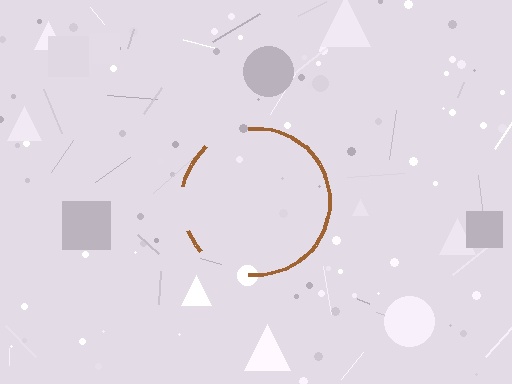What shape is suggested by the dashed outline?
The dashed outline suggests a circle.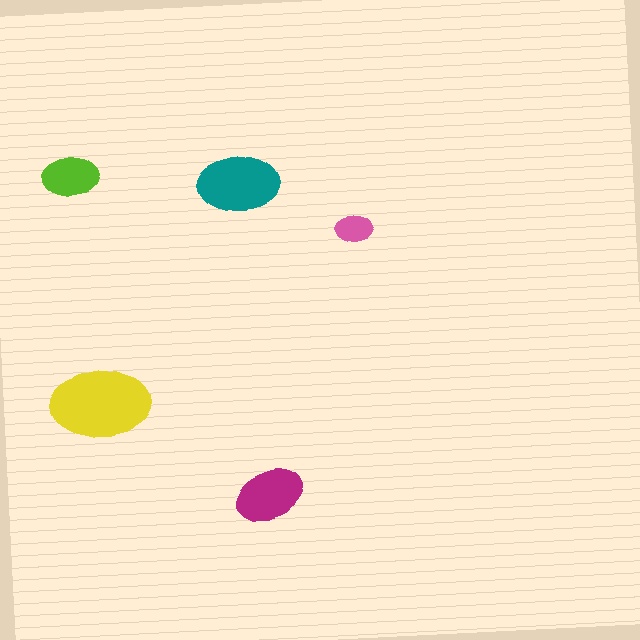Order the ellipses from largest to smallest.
the yellow one, the teal one, the magenta one, the lime one, the pink one.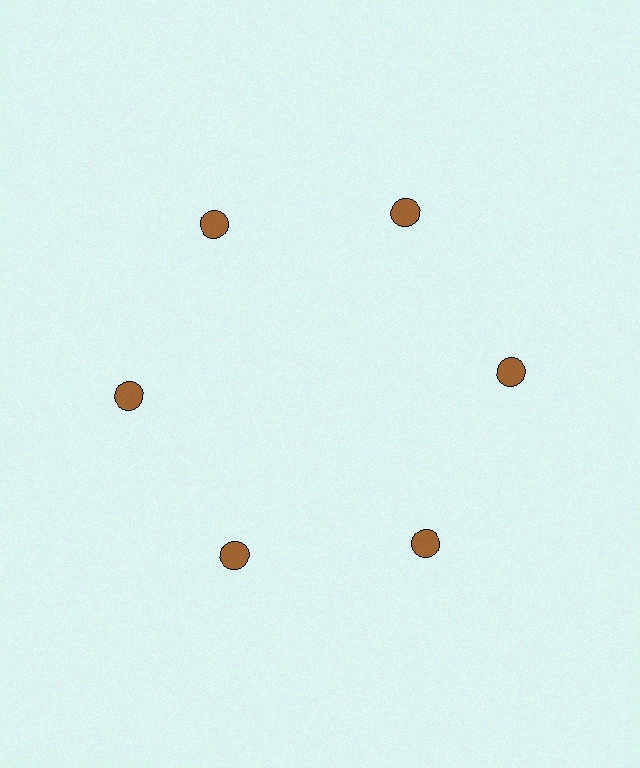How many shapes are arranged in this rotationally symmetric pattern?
There are 6 shapes, arranged in 6 groups of 1.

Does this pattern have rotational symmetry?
Yes, this pattern has 6-fold rotational symmetry. It looks the same after rotating 60 degrees around the center.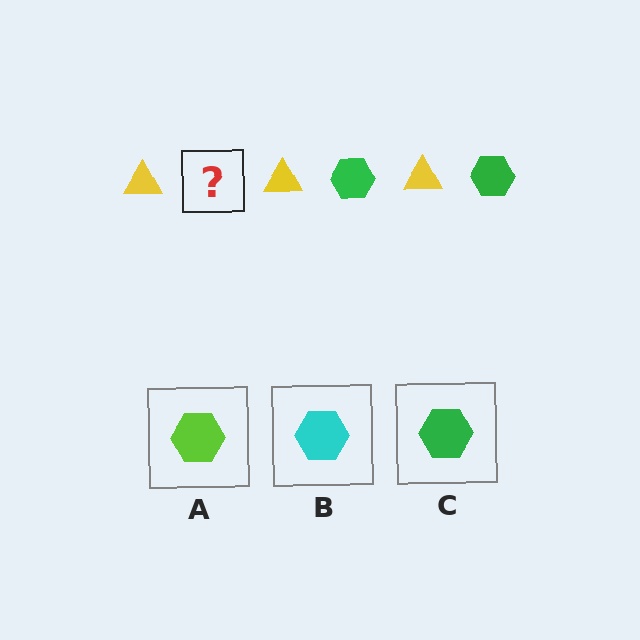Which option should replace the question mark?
Option C.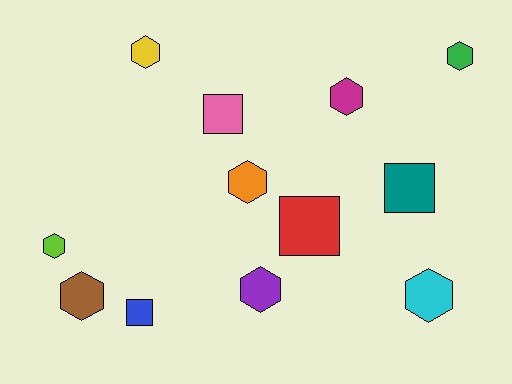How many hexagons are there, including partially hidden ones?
There are 8 hexagons.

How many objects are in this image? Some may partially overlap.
There are 12 objects.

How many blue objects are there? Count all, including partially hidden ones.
There is 1 blue object.